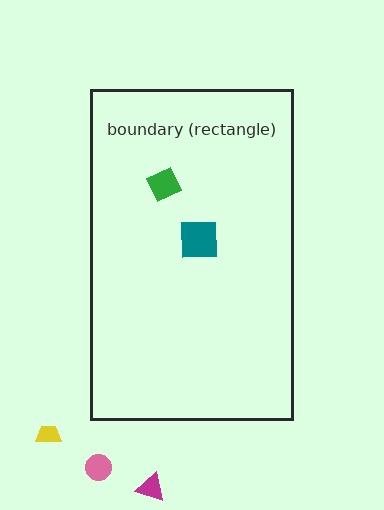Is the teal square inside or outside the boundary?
Inside.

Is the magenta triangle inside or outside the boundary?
Outside.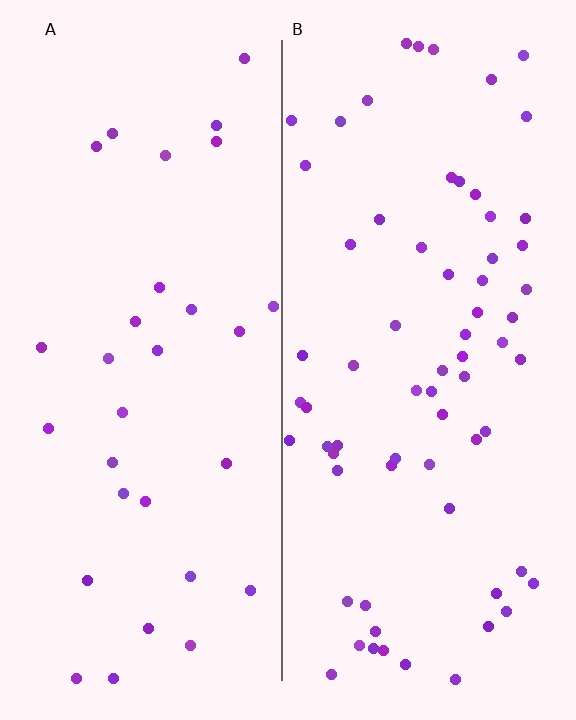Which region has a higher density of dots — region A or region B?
B (the right).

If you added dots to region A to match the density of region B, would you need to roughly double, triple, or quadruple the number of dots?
Approximately double.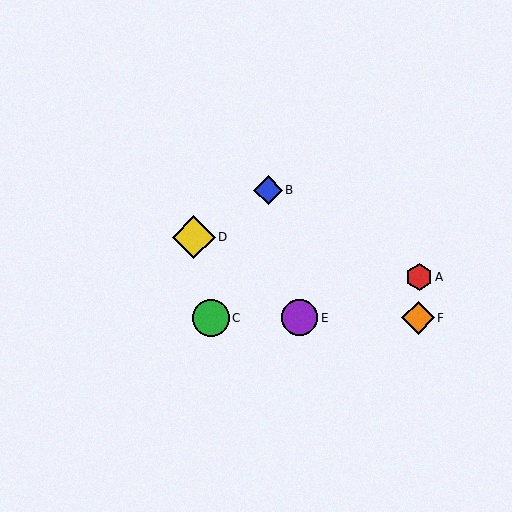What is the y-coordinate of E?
Object E is at y≈318.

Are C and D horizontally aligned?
No, C is at y≈318 and D is at y≈237.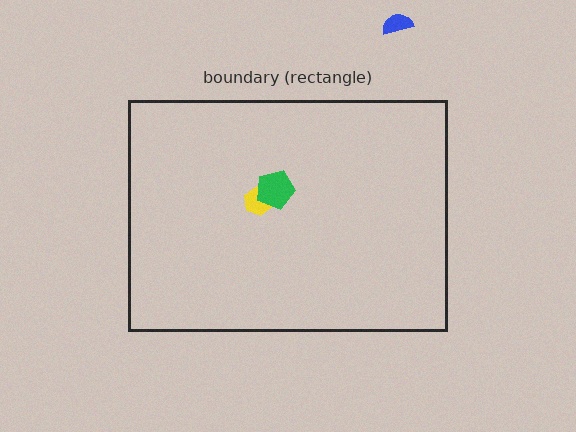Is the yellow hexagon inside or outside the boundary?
Inside.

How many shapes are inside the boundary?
2 inside, 1 outside.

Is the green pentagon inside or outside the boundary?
Inside.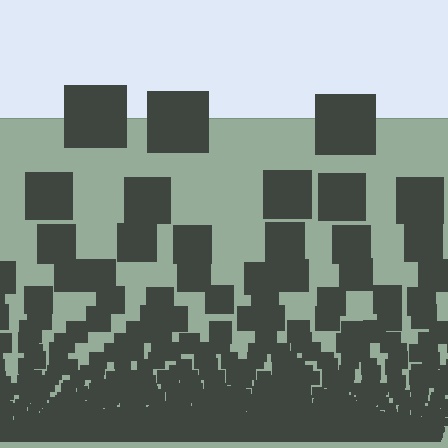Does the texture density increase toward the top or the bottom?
Density increases toward the bottom.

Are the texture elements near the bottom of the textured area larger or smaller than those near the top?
Smaller. The gradient is inverted — elements near the bottom are smaller and denser.